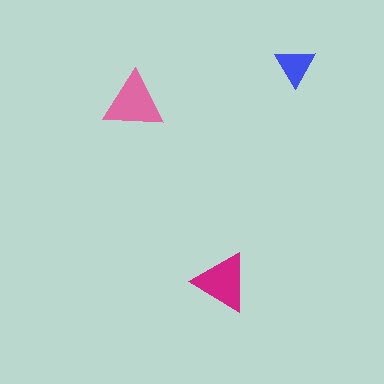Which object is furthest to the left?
The pink triangle is leftmost.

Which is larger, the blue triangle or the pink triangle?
The pink one.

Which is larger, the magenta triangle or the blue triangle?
The magenta one.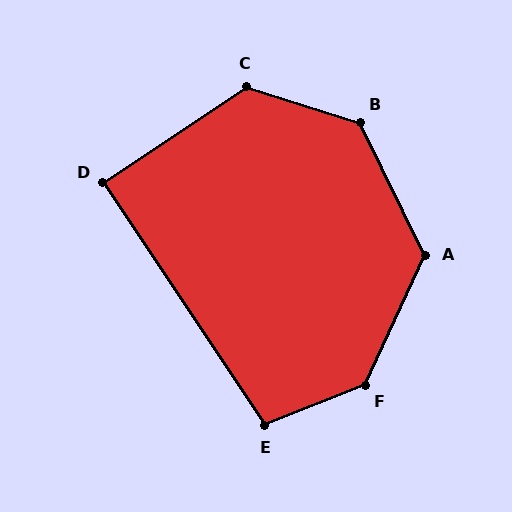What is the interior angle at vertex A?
Approximately 129 degrees (obtuse).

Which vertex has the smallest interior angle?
D, at approximately 90 degrees.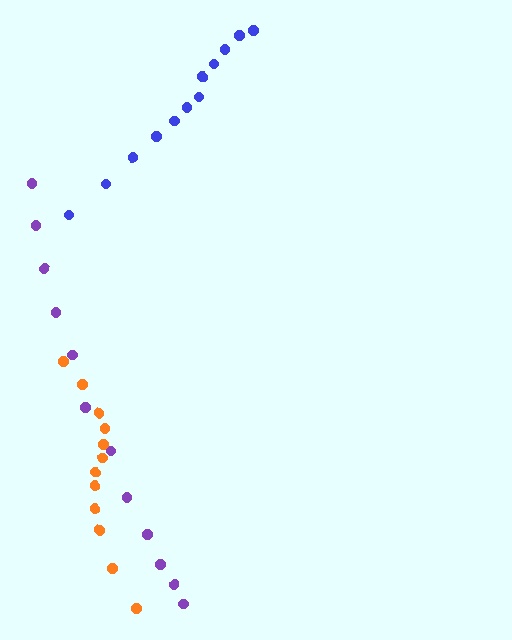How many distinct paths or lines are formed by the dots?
There are 3 distinct paths.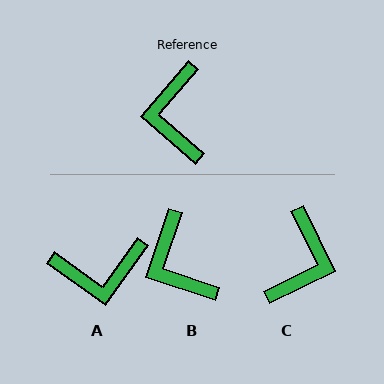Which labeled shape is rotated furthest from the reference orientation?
C, about 157 degrees away.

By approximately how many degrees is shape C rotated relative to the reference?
Approximately 157 degrees counter-clockwise.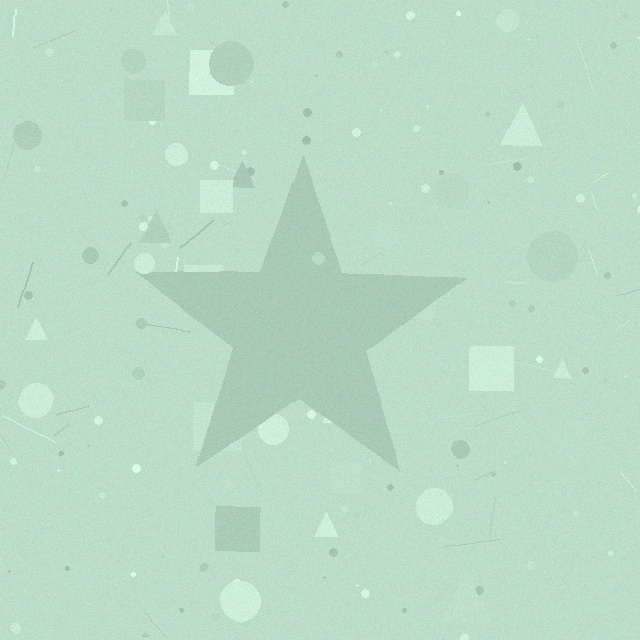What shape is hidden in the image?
A star is hidden in the image.